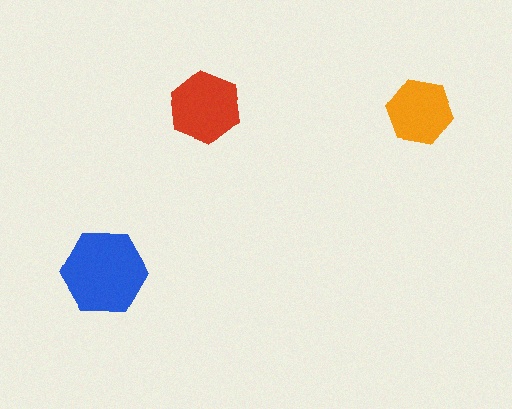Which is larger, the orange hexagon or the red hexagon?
The red one.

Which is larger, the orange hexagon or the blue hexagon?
The blue one.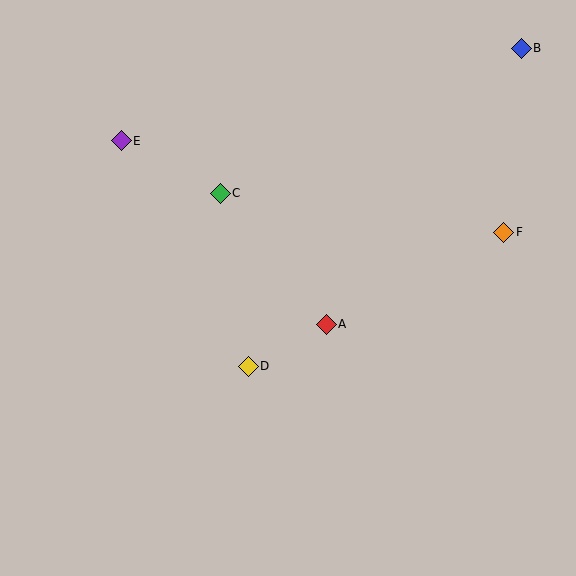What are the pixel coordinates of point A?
Point A is at (326, 324).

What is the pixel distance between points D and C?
The distance between D and C is 175 pixels.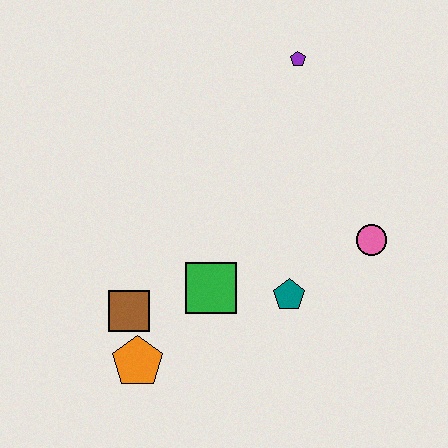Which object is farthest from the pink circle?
The orange pentagon is farthest from the pink circle.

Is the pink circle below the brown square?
No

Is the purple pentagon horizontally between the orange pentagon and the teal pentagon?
No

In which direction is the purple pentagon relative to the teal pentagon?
The purple pentagon is above the teal pentagon.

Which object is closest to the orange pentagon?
The brown square is closest to the orange pentagon.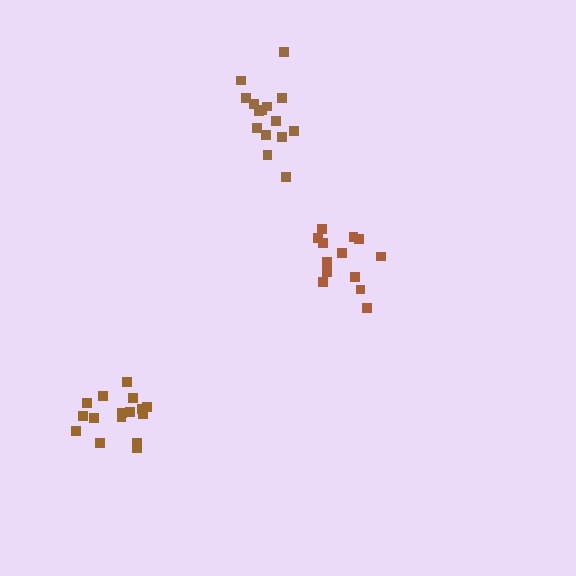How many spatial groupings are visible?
There are 3 spatial groupings.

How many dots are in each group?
Group 1: 16 dots, Group 2: 13 dots, Group 3: 15 dots (44 total).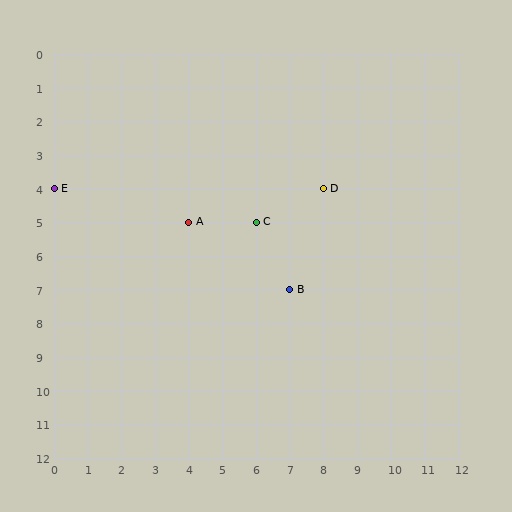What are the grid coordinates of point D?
Point D is at grid coordinates (8, 4).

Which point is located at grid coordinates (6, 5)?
Point C is at (6, 5).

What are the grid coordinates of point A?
Point A is at grid coordinates (4, 5).